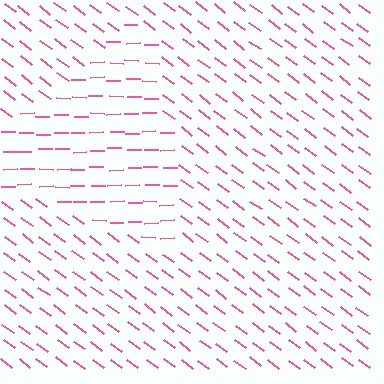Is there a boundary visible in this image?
Yes, there is a texture boundary formed by a change in line orientation.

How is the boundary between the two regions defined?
The boundary is defined purely by a change in line orientation (approximately 37 degrees difference). All lines are the same color and thickness.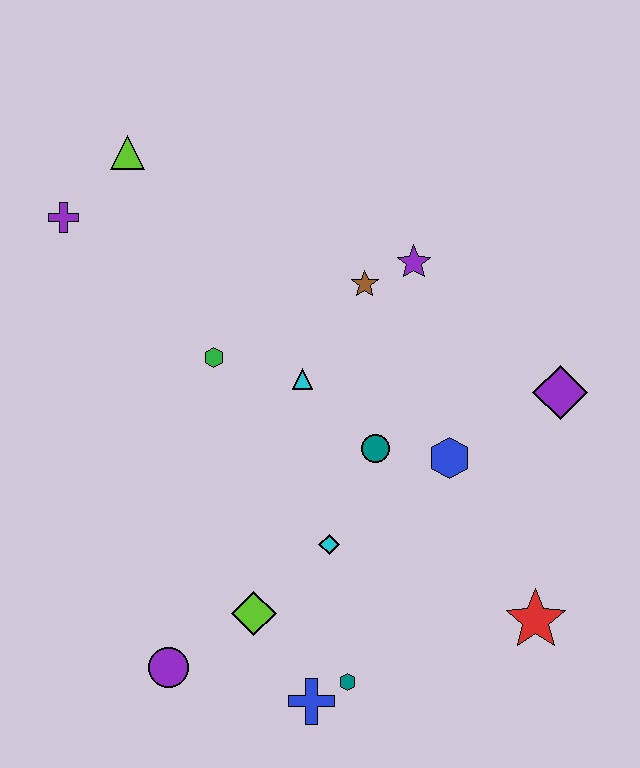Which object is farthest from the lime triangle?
The red star is farthest from the lime triangle.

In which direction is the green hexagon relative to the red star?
The green hexagon is to the left of the red star.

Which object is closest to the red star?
The blue hexagon is closest to the red star.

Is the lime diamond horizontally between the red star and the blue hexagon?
No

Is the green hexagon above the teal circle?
Yes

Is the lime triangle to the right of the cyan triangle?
No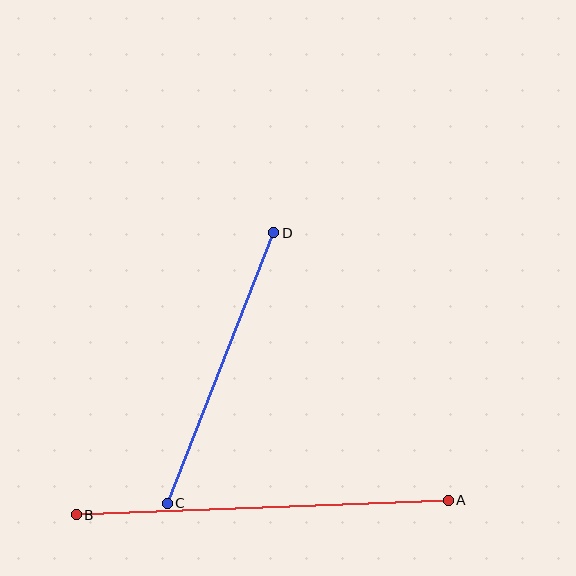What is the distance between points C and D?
The distance is approximately 290 pixels.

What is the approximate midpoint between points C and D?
The midpoint is at approximately (220, 368) pixels.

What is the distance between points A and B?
The distance is approximately 372 pixels.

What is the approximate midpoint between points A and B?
The midpoint is at approximately (262, 508) pixels.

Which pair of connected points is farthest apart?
Points A and B are farthest apart.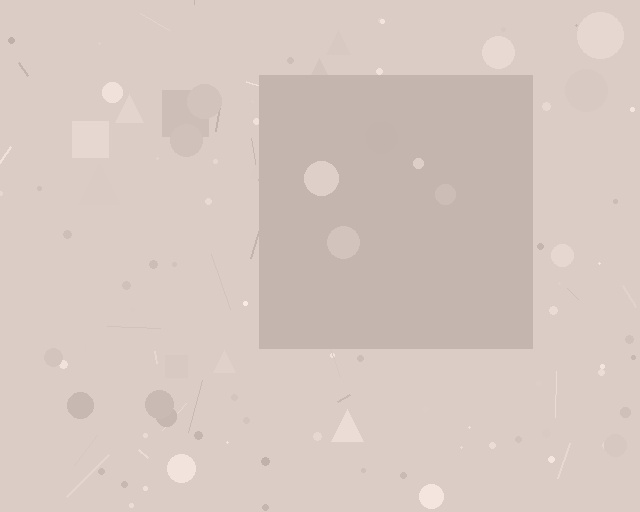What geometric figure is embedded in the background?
A square is embedded in the background.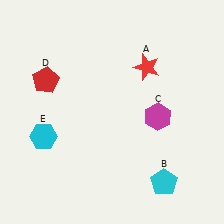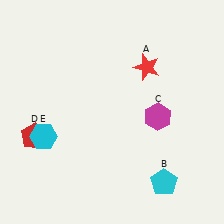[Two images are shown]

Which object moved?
The red pentagon (D) moved down.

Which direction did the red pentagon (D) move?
The red pentagon (D) moved down.